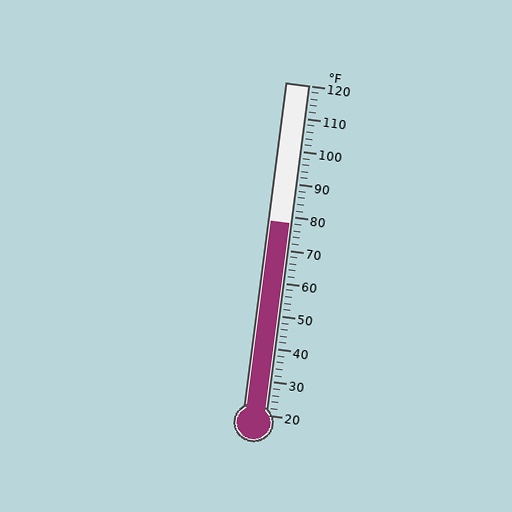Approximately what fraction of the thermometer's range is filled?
The thermometer is filled to approximately 60% of its range.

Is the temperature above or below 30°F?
The temperature is above 30°F.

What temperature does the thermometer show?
The thermometer shows approximately 78°F.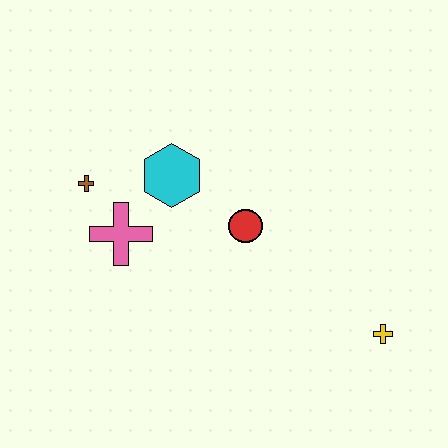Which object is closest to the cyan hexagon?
The pink cross is closest to the cyan hexagon.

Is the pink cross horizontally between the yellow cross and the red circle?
No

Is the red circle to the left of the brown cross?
No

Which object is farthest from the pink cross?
The yellow cross is farthest from the pink cross.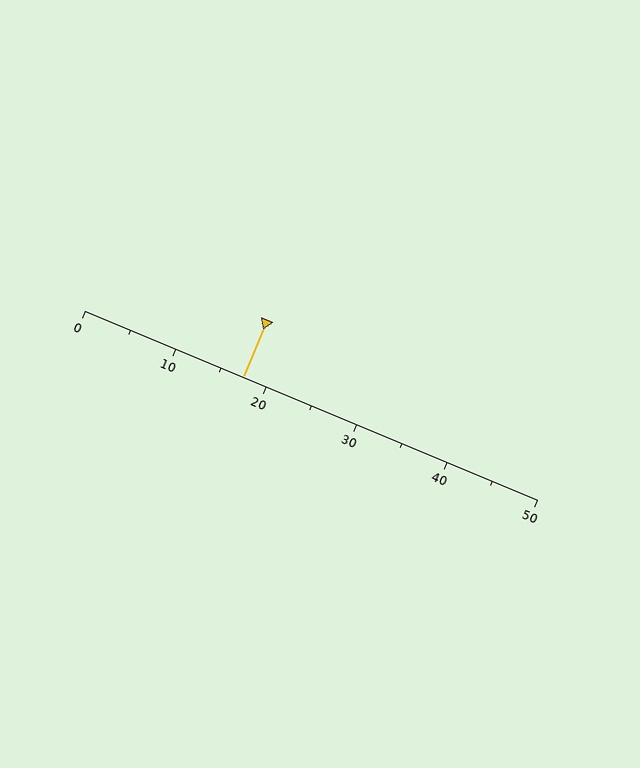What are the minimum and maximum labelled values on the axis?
The axis runs from 0 to 50.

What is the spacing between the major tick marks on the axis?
The major ticks are spaced 10 apart.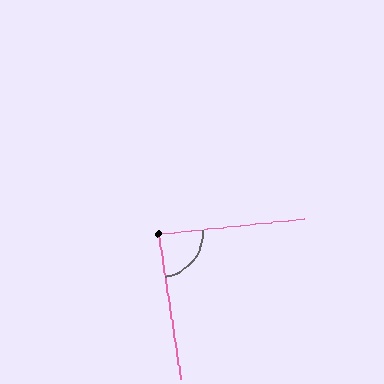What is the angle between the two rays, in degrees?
Approximately 87 degrees.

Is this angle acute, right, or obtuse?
It is approximately a right angle.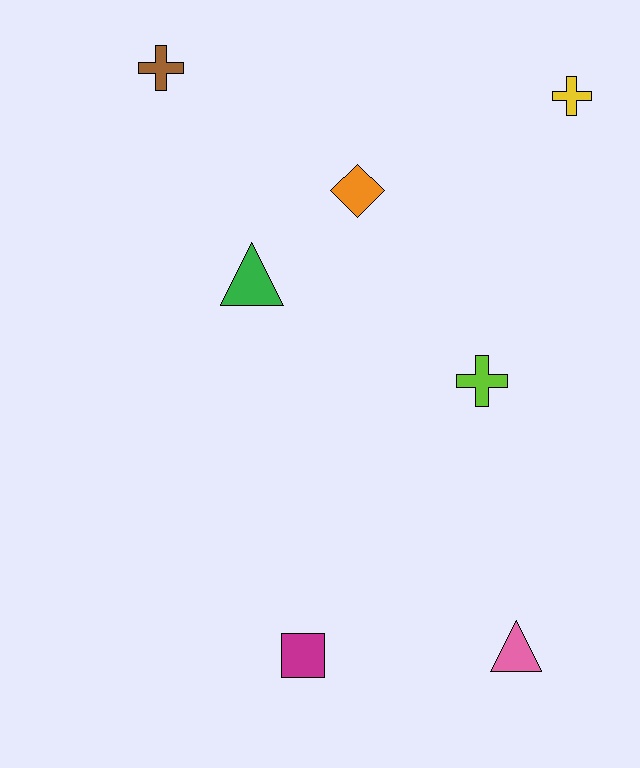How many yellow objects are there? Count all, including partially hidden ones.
There is 1 yellow object.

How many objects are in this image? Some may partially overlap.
There are 7 objects.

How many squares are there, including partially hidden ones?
There is 1 square.